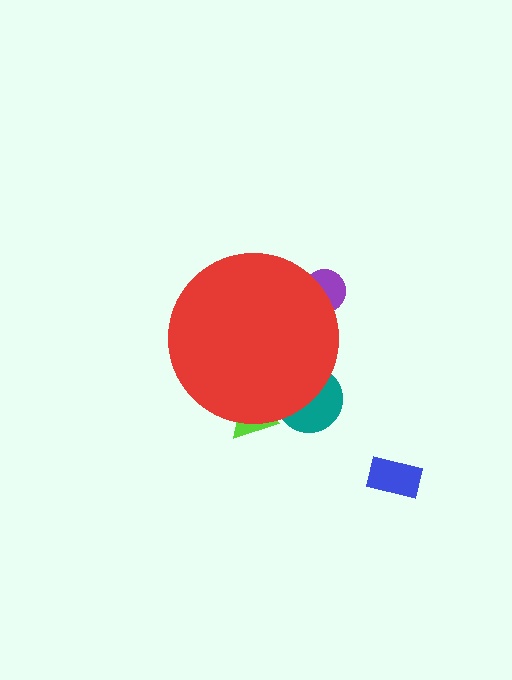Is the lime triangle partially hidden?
Yes, the lime triangle is partially hidden behind the red circle.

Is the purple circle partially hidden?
Yes, the purple circle is partially hidden behind the red circle.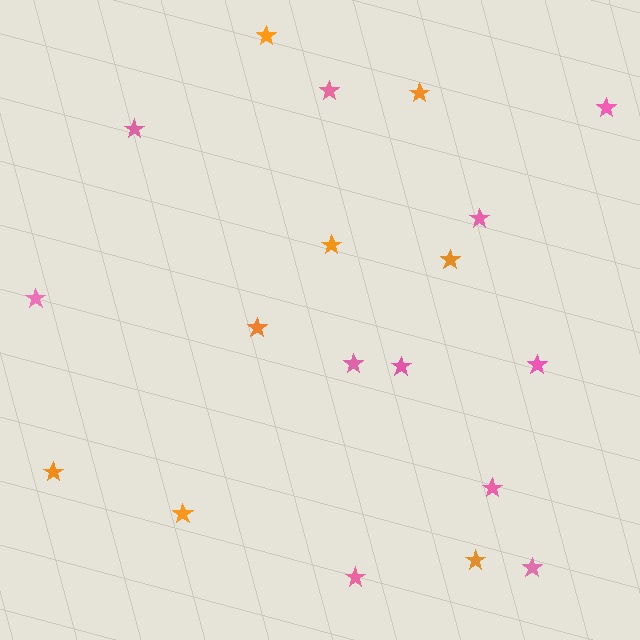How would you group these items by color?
There are 2 groups: one group of orange stars (8) and one group of pink stars (11).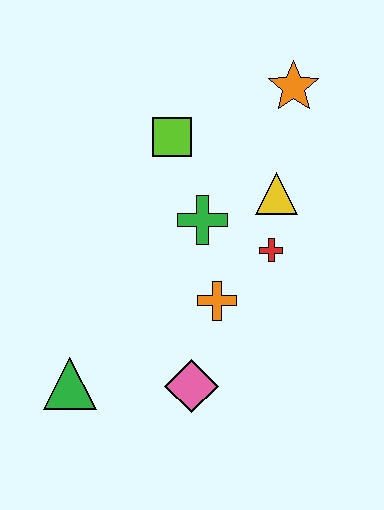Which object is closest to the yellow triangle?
The red cross is closest to the yellow triangle.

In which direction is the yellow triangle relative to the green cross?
The yellow triangle is to the right of the green cross.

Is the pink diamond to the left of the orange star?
Yes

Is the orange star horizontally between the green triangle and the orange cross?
No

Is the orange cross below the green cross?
Yes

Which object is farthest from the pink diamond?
The orange star is farthest from the pink diamond.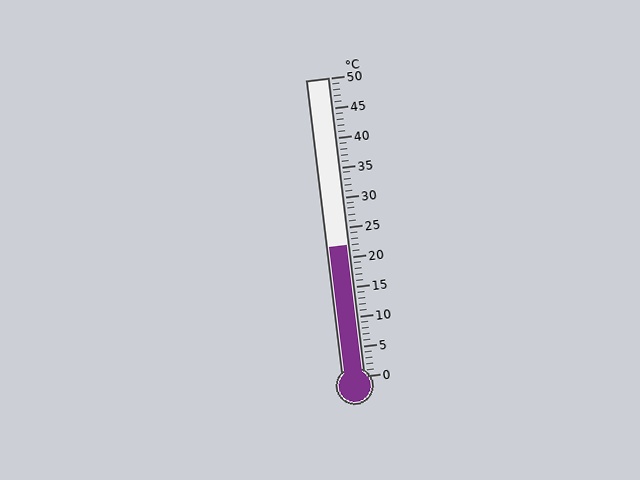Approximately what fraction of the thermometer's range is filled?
The thermometer is filled to approximately 45% of its range.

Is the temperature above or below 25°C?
The temperature is below 25°C.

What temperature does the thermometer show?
The thermometer shows approximately 22°C.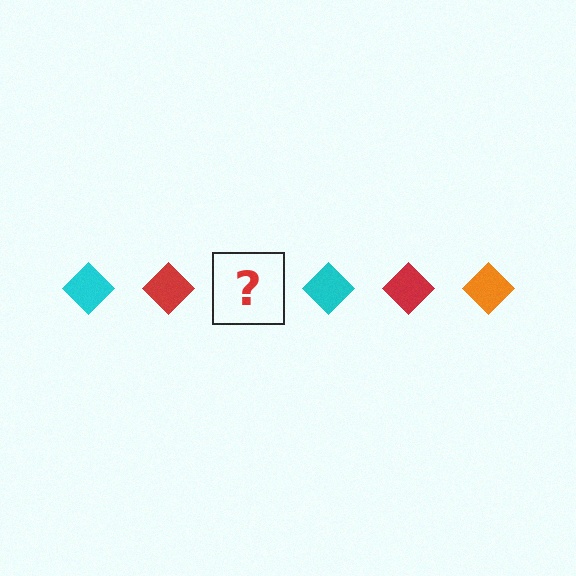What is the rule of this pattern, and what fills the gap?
The rule is that the pattern cycles through cyan, red, orange diamonds. The gap should be filled with an orange diamond.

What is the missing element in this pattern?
The missing element is an orange diamond.